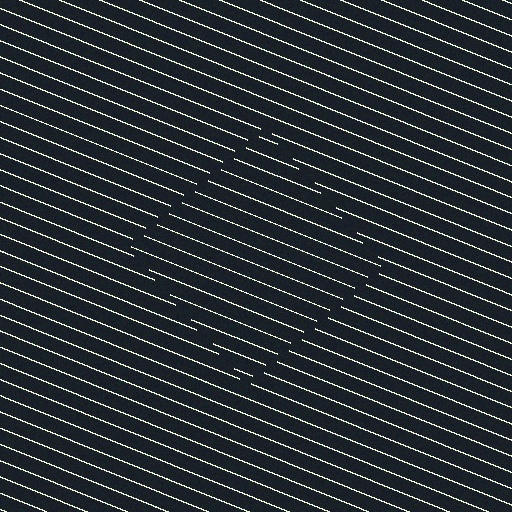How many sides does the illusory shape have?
4 sides — the line-ends trace a square.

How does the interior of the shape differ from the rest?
The interior of the shape contains the same grating, shifted by half a period — the contour is defined by the phase discontinuity where line-ends from the inner and outer gratings abut.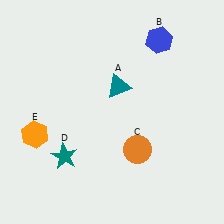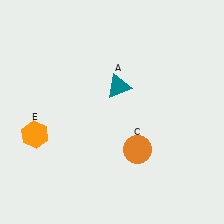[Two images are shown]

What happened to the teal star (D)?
The teal star (D) was removed in Image 2. It was in the bottom-left area of Image 1.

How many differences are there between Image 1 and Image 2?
There are 2 differences between the two images.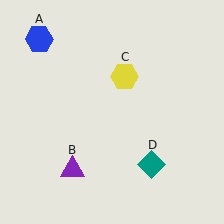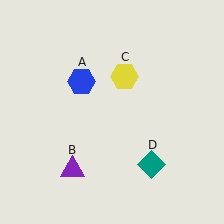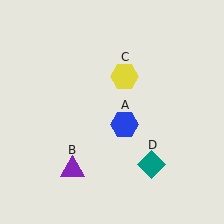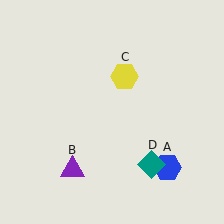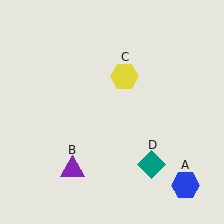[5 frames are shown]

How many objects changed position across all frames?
1 object changed position: blue hexagon (object A).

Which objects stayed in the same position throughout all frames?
Purple triangle (object B) and yellow hexagon (object C) and teal diamond (object D) remained stationary.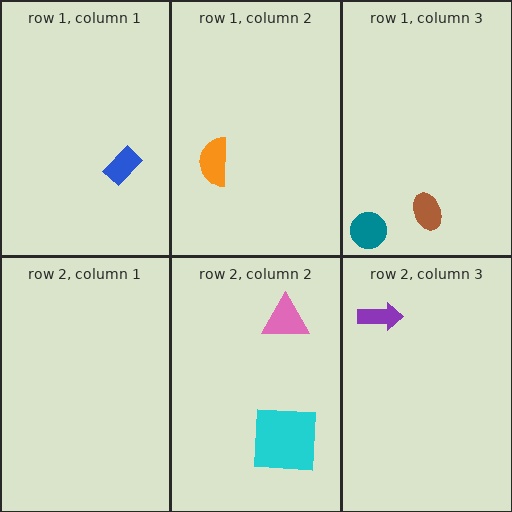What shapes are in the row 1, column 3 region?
The brown ellipse, the teal circle.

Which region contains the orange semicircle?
The row 1, column 2 region.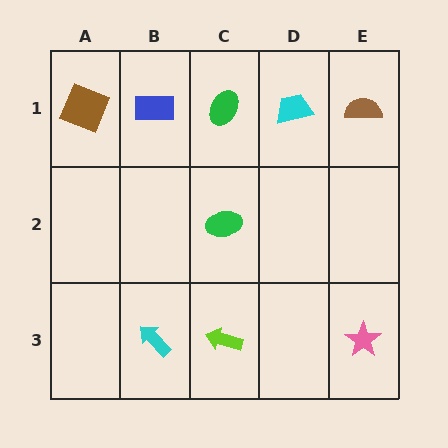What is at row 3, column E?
A pink star.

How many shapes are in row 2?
1 shape.